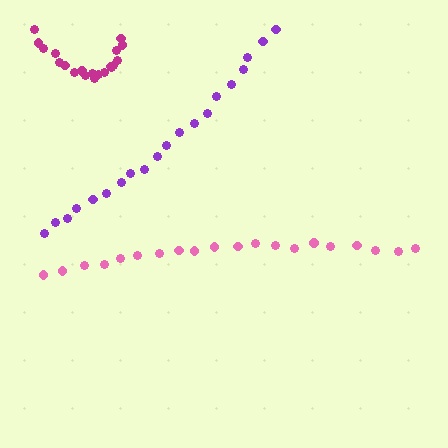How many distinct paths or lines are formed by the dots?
There are 3 distinct paths.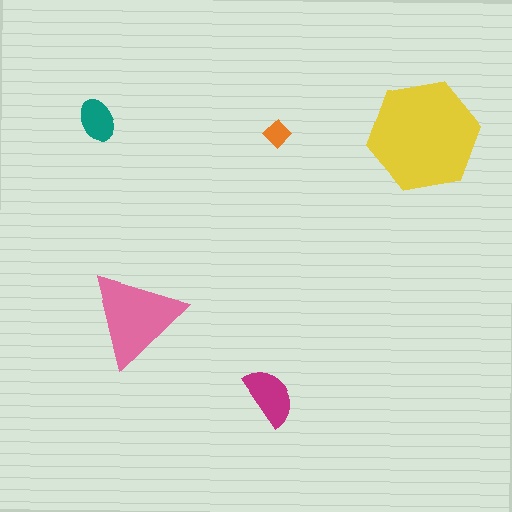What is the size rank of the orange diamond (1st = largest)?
5th.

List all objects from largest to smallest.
The yellow hexagon, the pink triangle, the magenta semicircle, the teal ellipse, the orange diamond.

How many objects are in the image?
There are 5 objects in the image.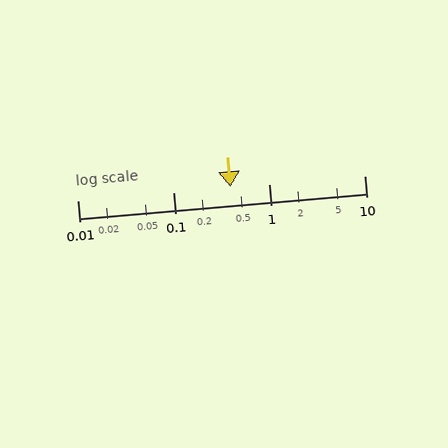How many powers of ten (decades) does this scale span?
The scale spans 3 decades, from 0.01 to 10.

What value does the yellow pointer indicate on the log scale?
The pointer indicates approximately 0.4.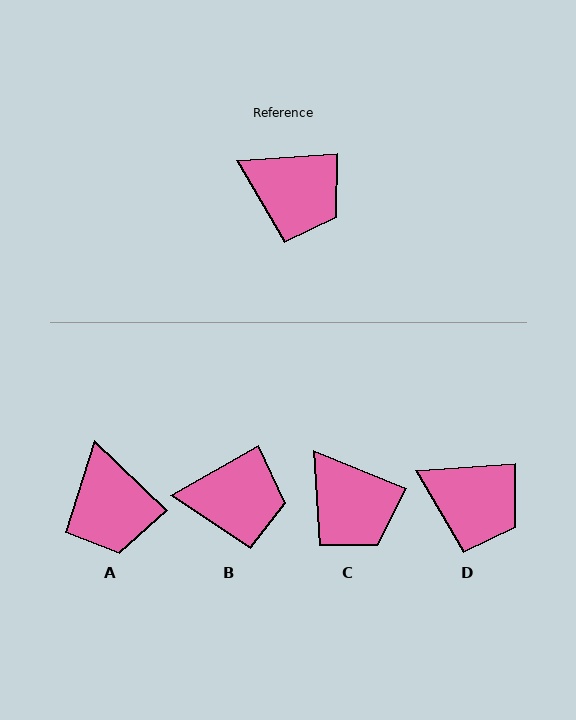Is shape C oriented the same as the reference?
No, it is off by about 26 degrees.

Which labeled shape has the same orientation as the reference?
D.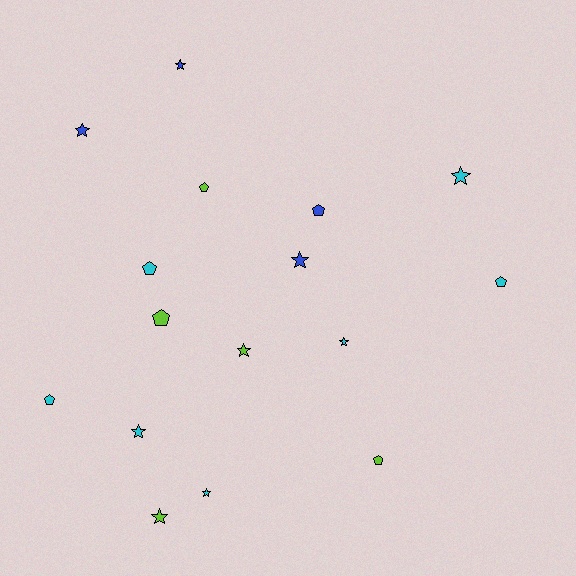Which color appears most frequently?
Cyan, with 7 objects.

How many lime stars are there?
There are 2 lime stars.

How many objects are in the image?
There are 16 objects.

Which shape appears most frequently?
Star, with 9 objects.